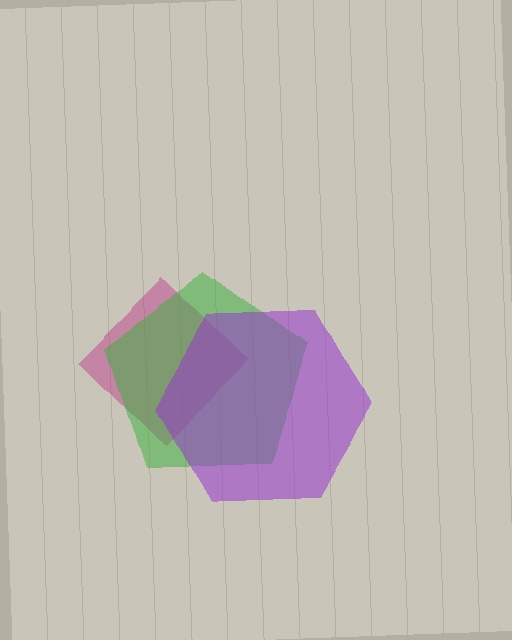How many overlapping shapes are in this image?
There are 3 overlapping shapes in the image.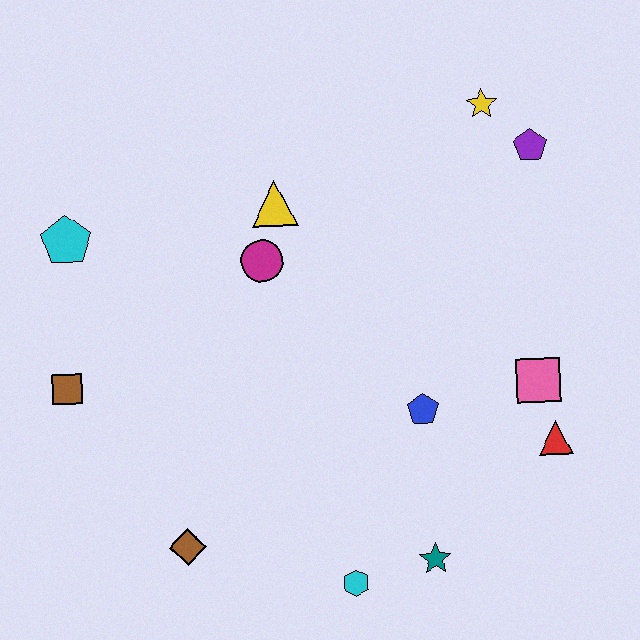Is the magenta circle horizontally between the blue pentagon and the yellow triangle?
No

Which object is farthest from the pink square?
The cyan pentagon is farthest from the pink square.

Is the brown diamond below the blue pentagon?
Yes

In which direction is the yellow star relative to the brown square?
The yellow star is to the right of the brown square.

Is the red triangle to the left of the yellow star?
No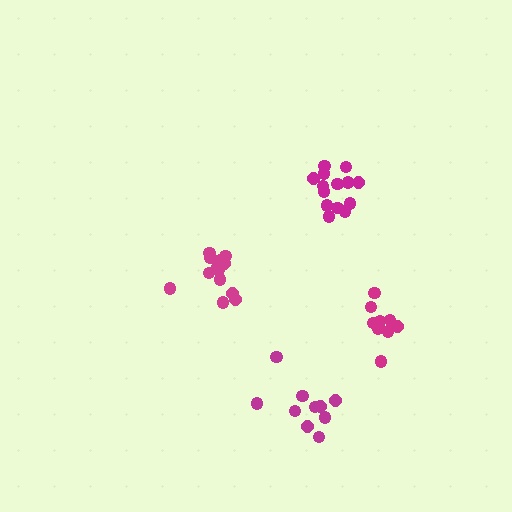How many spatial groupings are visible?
There are 4 spatial groupings.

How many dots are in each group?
Group 1: 14 dots, Group 2: 14 dots, Group 3: 10 dots, Group 4: 9 dots (47 total).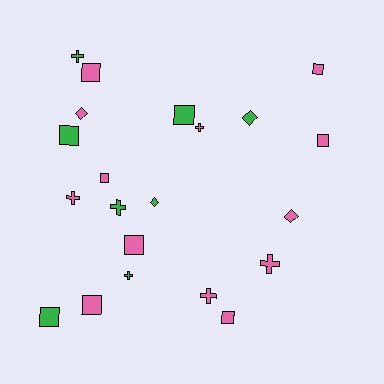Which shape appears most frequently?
Square, with 10 objects.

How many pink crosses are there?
There are 4 pink crosses.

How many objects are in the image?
There are 21 objects.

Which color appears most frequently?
Pink, with 13 objects.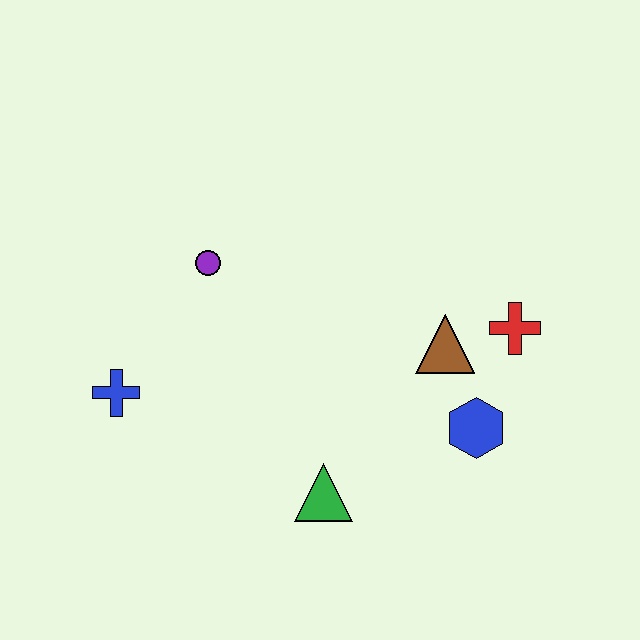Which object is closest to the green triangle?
The blue hexagon is closest to the green triangle.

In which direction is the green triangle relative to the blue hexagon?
The green triangle is to the left of the blue hexagon.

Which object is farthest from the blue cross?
The red cross is farthest from the blue cross.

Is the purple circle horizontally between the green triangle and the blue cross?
Yes